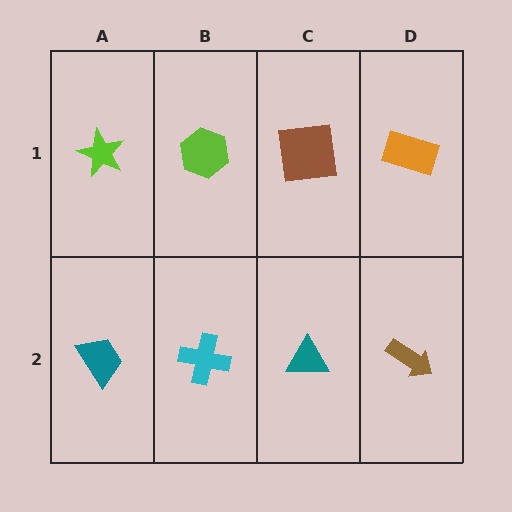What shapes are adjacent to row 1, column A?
A teal trapezoid (row 2, column A), a lime hexagon (row 1, column B).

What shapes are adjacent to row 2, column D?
An orange rectangle (row 1, column D), a teal triangle (row 2, column C).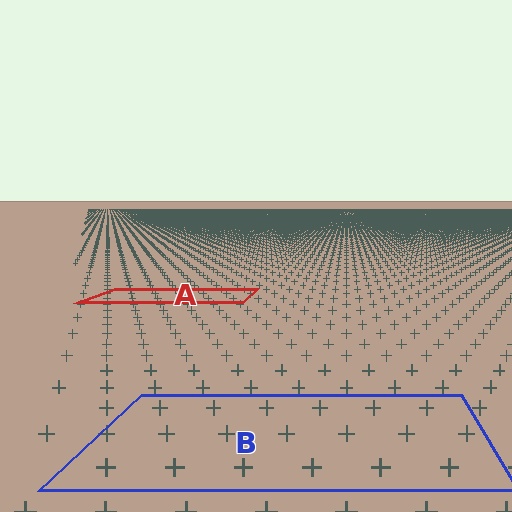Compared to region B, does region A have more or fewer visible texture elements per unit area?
Region A has more texture elements per unit area — they are packed more densely because it is farther away.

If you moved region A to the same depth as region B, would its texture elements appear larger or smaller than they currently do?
They would appear larger. At a closer depth, the same texture elements are projected at a bigger on-screen size.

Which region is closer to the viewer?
Region B is closer. The texture elements there are larger and more spread out.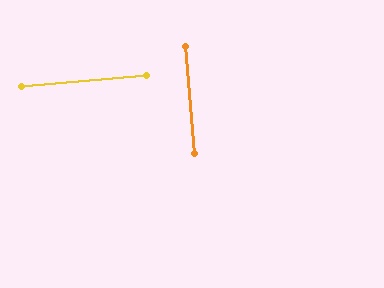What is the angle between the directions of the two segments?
Approximately 90 degrees.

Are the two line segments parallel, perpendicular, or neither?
Perpendicular — they meet at approximately 90°.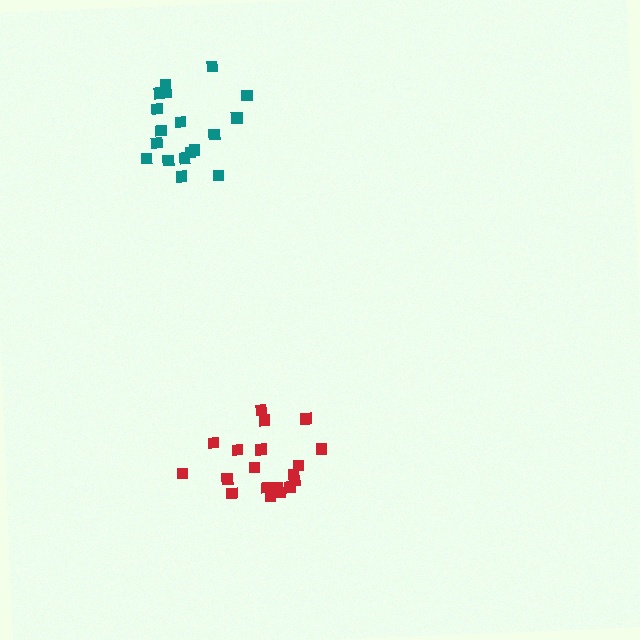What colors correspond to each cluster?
The clusters are colored: teal, red.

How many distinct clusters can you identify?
There are 2 distinct clusters.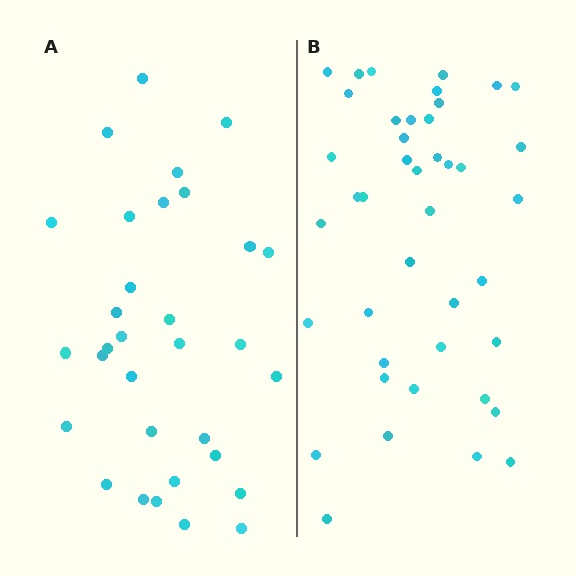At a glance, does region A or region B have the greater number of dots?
Region B (the right region) has more dots.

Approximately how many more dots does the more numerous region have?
Region B has roughly 10 or so more dots than region A.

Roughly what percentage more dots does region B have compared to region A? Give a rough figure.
About 30% more.